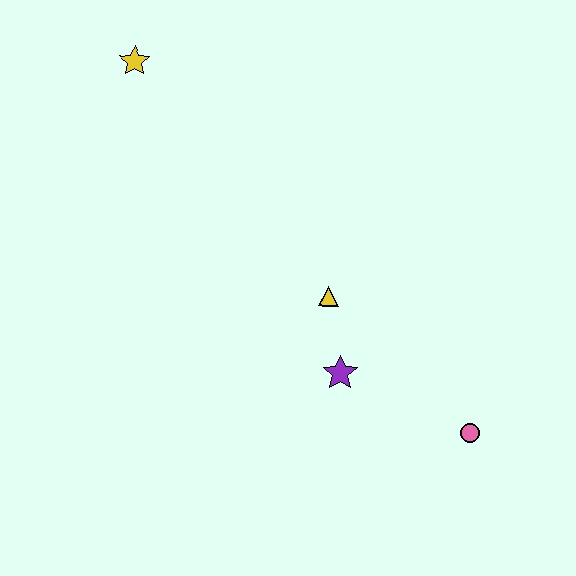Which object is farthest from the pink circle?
The yellow star is farthest from the pink circle.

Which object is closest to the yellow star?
The yellow triangle is closest to the yellow star.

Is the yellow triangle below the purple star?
No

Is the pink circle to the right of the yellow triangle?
Yes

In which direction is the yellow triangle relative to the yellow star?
The yellow triangle is below the yellow star.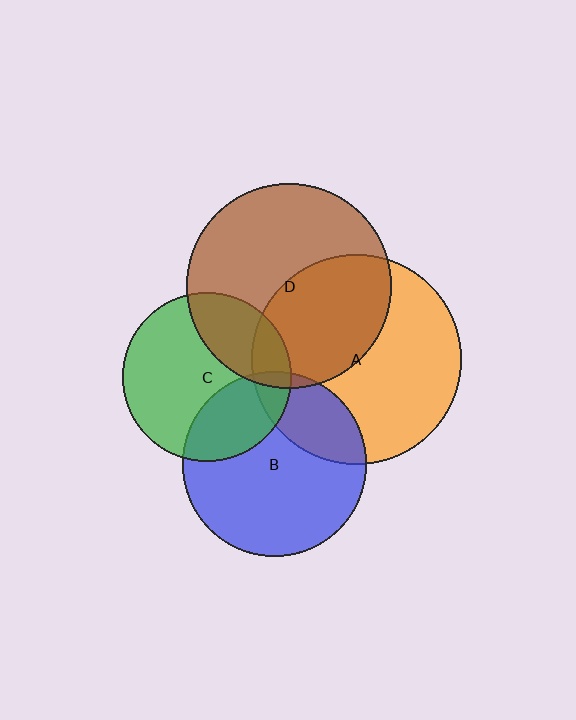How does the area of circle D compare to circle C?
Approximately 1.5 times.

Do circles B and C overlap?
Yes.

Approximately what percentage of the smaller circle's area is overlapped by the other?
Approximately 30%.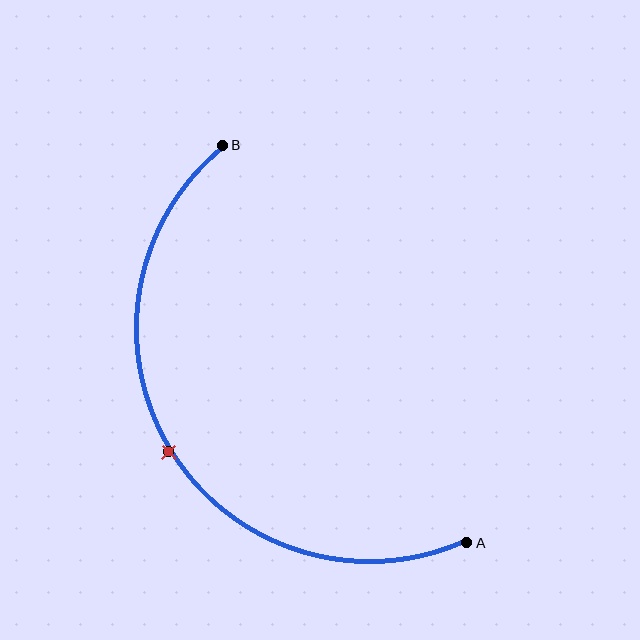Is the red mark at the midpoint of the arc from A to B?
Yes. The red mark lies on the arc at equal arc-length from both A and B — it is the arc midpoint.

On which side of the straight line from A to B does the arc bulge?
The arc bulges to the left of the straight line connecting A and B.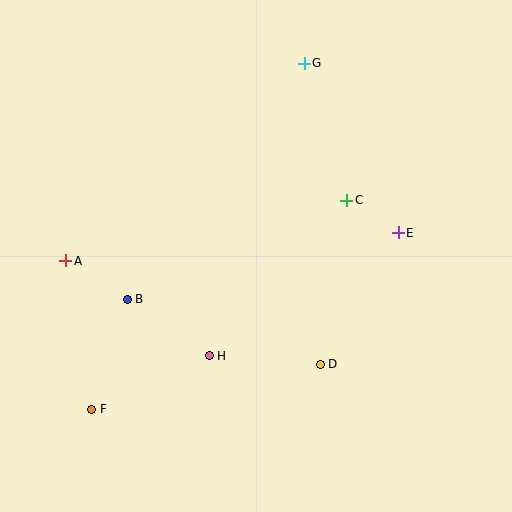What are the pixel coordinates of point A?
Point A is at (66, 261).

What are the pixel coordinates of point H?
Point H is at (209, 356).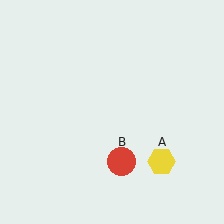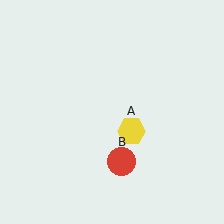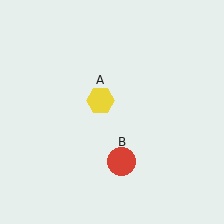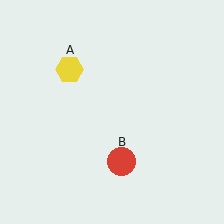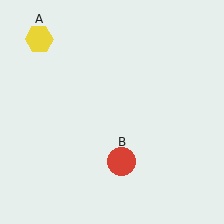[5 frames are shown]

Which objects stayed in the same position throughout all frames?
Red circle (object B) remained stationary.